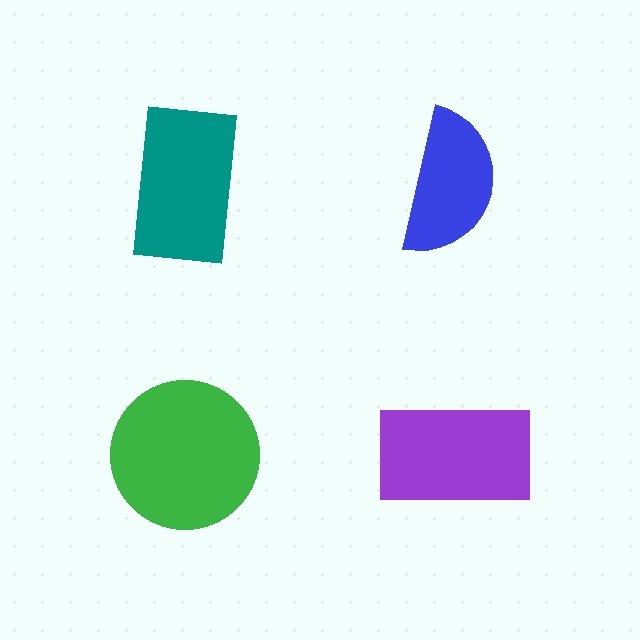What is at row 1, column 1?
A teal rectangle.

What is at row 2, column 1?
A green circle.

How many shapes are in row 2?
2 shapes.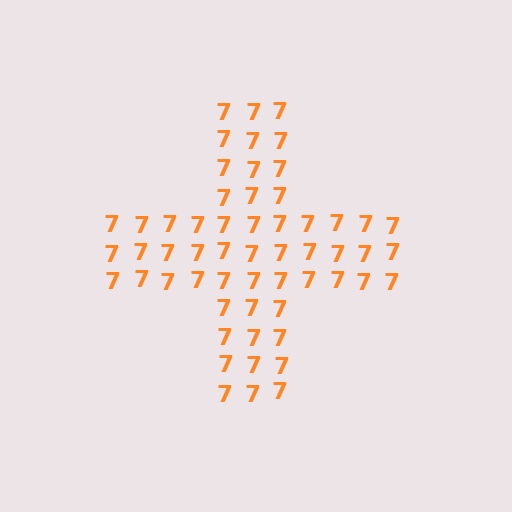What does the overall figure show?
The overall figure shows a cross.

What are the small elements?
The small elements are digit 7's.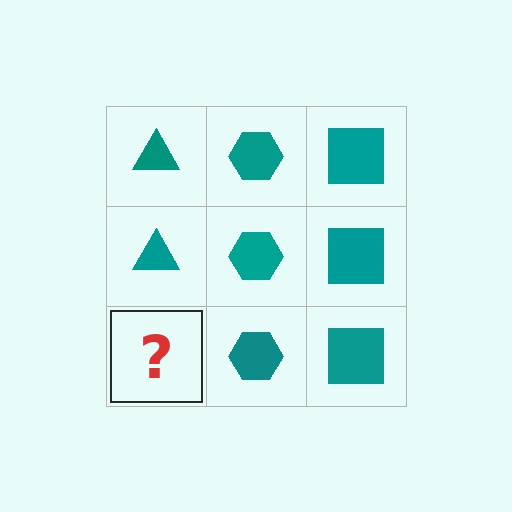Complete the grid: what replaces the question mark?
The question mark should be replaced with a teal triangle.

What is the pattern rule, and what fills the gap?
The rule is that each column has a consistent shape. The gap should be filled with a teal triangle.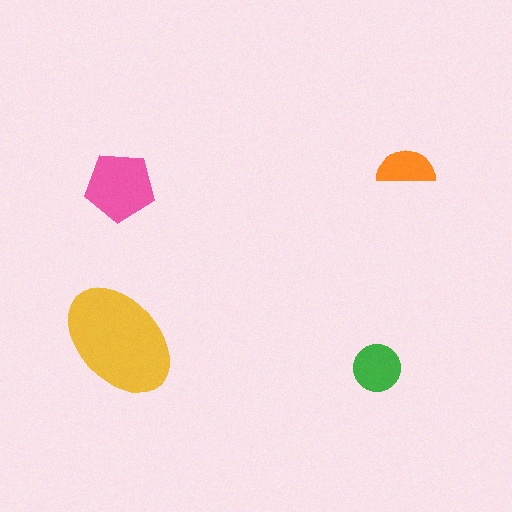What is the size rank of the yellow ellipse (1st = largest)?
1st.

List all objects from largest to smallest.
The yellow ellipse, the pink pentagon, the green circle, the orange semicircle.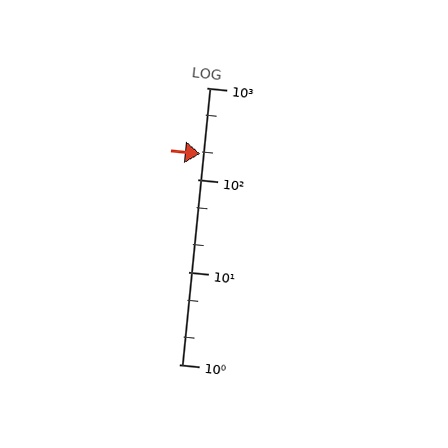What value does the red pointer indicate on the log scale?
The pointer indicates approximately 190.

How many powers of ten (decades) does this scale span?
The scale spans 3 decades, from 1 to 1000.